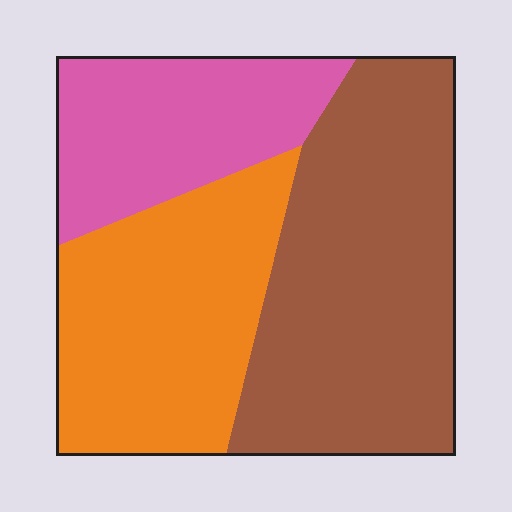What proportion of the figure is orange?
Orange takes up about one third (1/3) of the figure.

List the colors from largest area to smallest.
From largest to smallest: brown, orange, pink.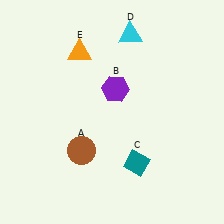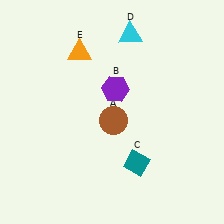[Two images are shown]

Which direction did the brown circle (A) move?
The brown circle (A) moved right.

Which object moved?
The brown circle (A) moved right.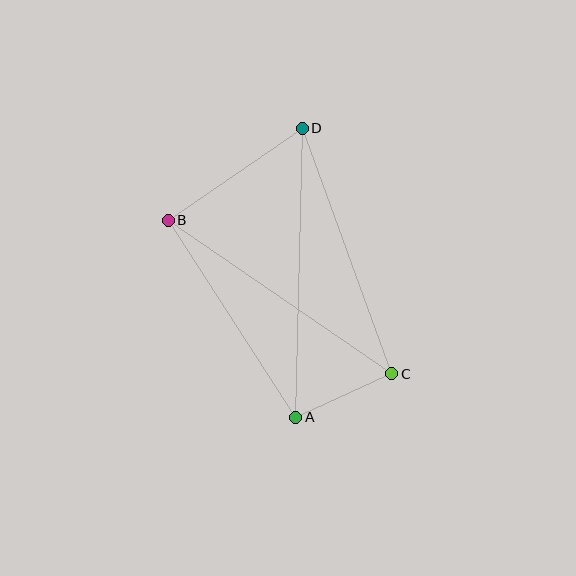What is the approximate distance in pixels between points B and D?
The distance between B and D is approximately 163 pixels.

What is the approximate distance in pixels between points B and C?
The distance between B and C is approximately 271 pixels.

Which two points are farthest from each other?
Points A and D are farthest from each other.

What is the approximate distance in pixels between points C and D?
The distance between C and D is approximately 261 pixels.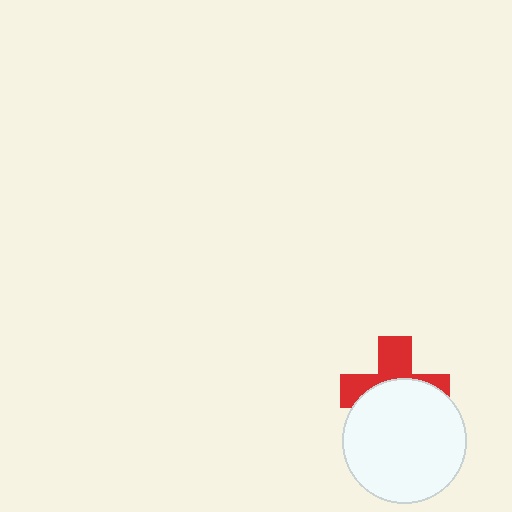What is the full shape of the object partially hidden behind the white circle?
The partially hidden object is a red cross.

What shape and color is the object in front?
The object in front is a white circle.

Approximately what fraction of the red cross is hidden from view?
Roughly 54% of the red cross is hidden behind the white circle.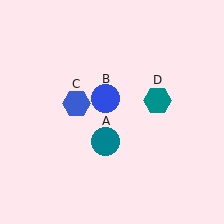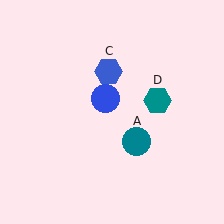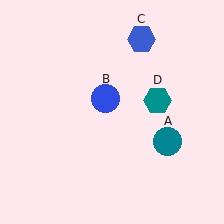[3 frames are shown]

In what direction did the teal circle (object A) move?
The teal circle (object A) moved right.